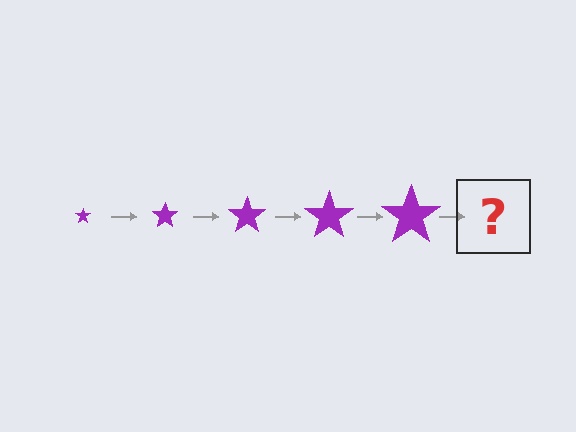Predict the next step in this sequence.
The next step is a purple star, larger than the previous one.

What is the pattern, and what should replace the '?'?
The pattern is that the star gets progressively larger each step. The '?' should be a purple star, larger than the previous one.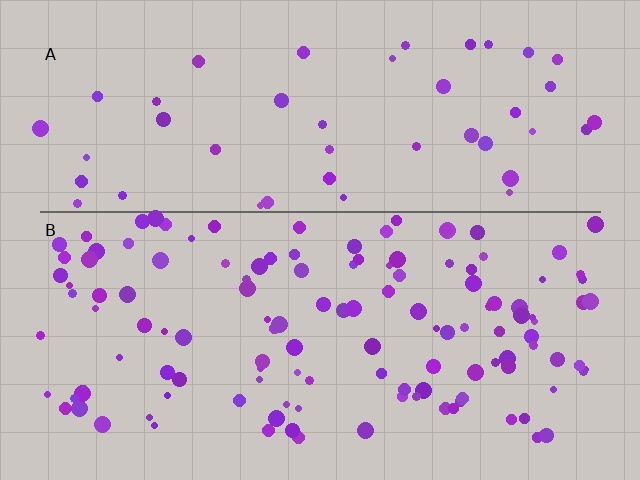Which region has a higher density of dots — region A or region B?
B (the bottom).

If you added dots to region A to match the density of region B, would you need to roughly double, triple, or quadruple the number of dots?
Approximately triple.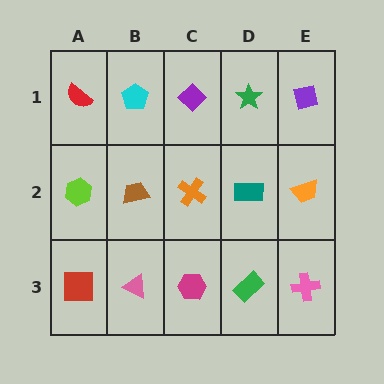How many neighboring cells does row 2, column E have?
3.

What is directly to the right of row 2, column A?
A brown trapezoid.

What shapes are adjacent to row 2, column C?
A purple diamond (row 1, column C), a magenta hexagon (row 3, column C), a brown trapezoid (row 2, column B), a teal rectangle (row 2, column D).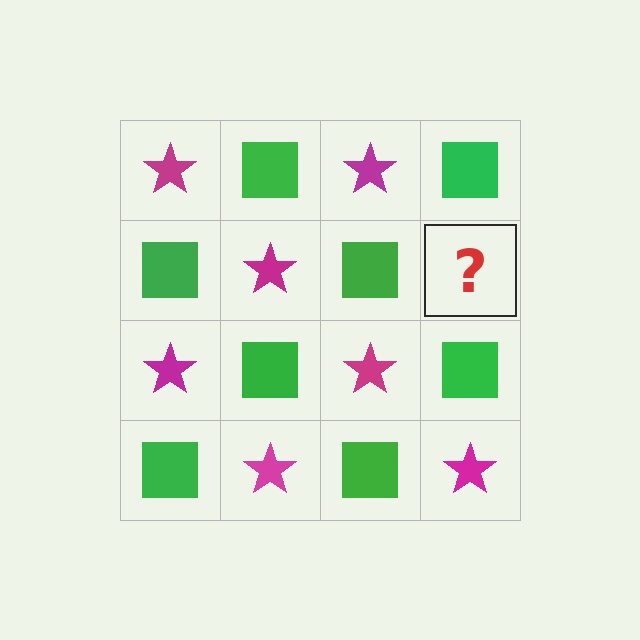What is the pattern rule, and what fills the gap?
The rule is that it alternates magenta star and green square in a checkerboard pattern. The gap should be filled with a magenta star.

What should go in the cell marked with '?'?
The missing cell should contain a magenta star.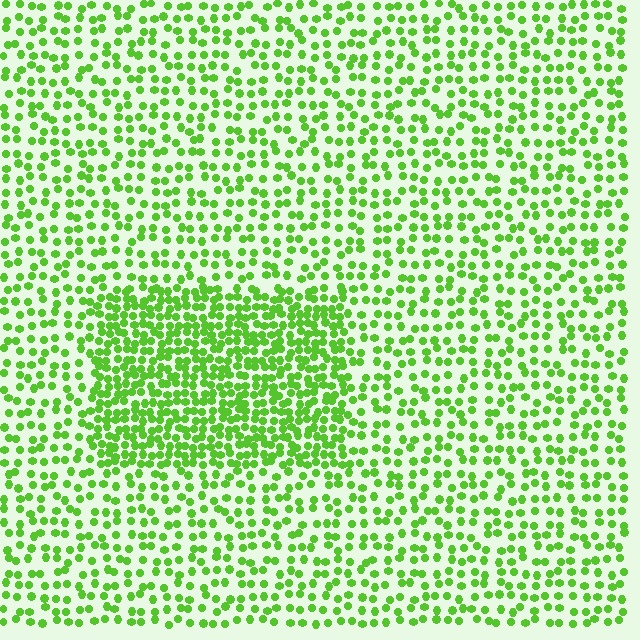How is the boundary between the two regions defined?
The boundary is defined by a change in element density (approximately 2.0x ratio). All elements are the same color, size, and shape.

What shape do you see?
I see a rectangle.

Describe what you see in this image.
The image contains small lime elements arranged at two different densities. A rectangle-shaped region is visible where the elements are more densely packed than the surrounding area.